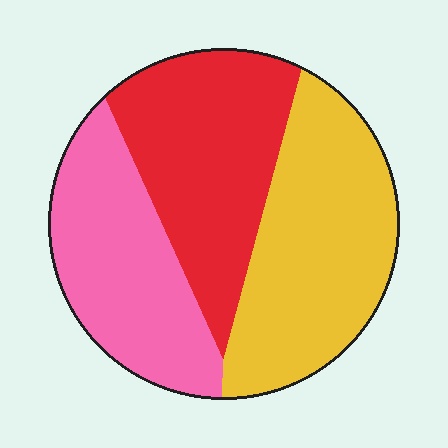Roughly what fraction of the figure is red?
Red takes up between a sixth and a third of the figure.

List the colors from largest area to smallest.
From largest to smallest: yellow, red, pink.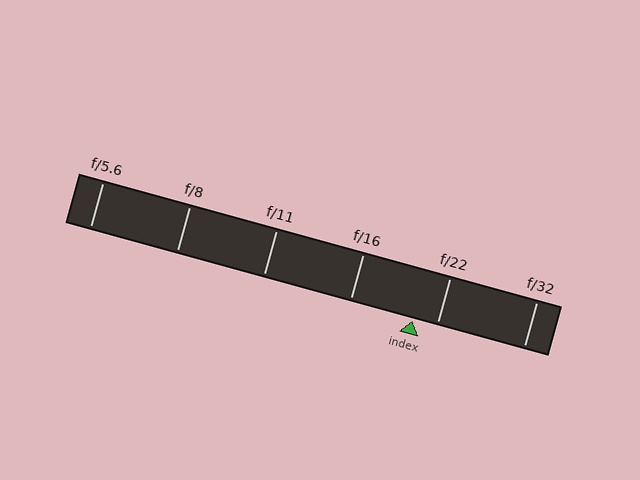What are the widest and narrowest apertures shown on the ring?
The widest aperture shown is f/5.6 and the narrowest is f/32.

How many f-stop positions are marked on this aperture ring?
There are 6 f-stop positions marked.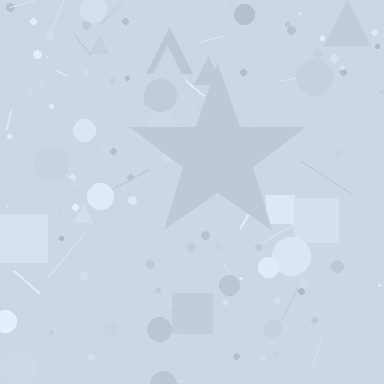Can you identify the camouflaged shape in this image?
The camouflaged shape is a star.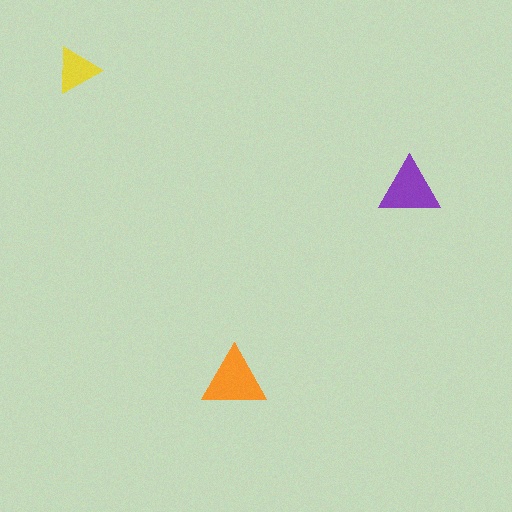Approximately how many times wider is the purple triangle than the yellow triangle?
About 1.5 times wider.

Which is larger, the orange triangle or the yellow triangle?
The orange one.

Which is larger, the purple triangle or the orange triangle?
The orange one.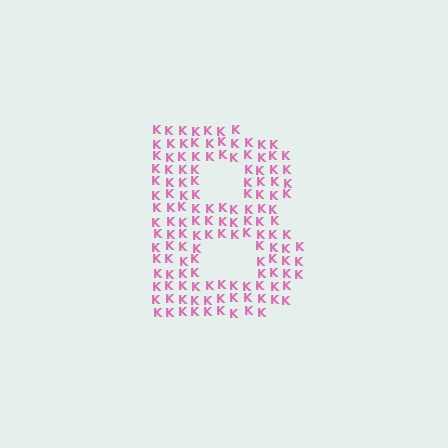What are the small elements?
The small elements are letter K's.